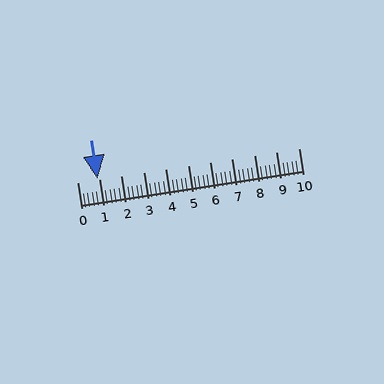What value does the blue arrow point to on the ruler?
The blue arrow points to approximately 0.9.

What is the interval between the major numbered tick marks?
The major tick marks are spaced 1 units apart.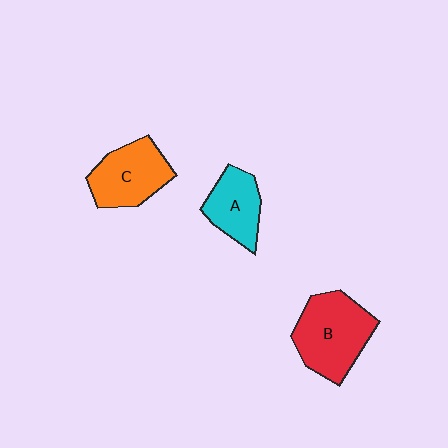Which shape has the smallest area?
Shape A (cyan).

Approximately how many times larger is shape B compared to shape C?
Approximately 1.2 times.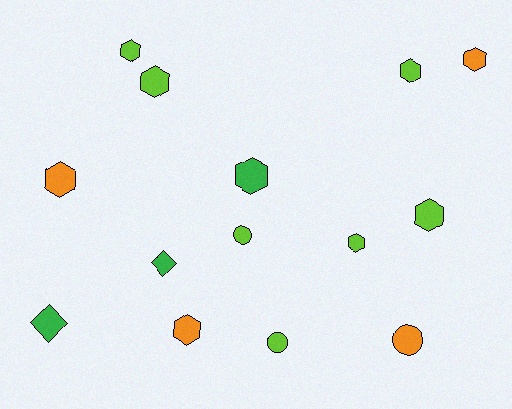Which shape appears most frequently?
Hexagon, with 9 objects.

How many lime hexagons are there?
There are 5 lime hexagons.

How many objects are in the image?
There are 14 objects.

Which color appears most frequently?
Lime, with 7 objects.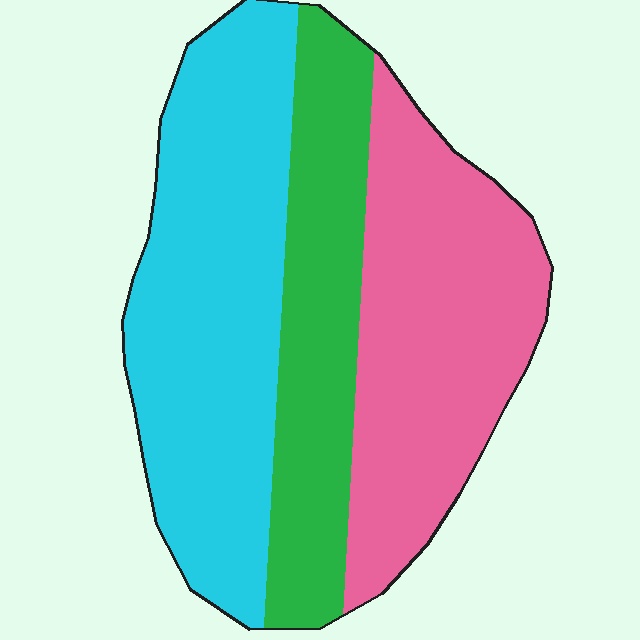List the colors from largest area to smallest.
From largest to smallest: cyan, pink, green.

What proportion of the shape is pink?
Pink takes up between a quarter and a half of the shape.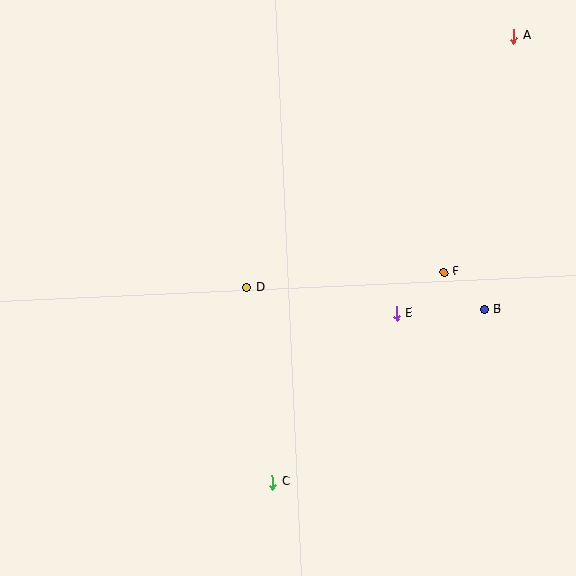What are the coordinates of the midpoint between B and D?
The midpoint between B and D is at (366, 299).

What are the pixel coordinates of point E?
Point E is at (396, 314).